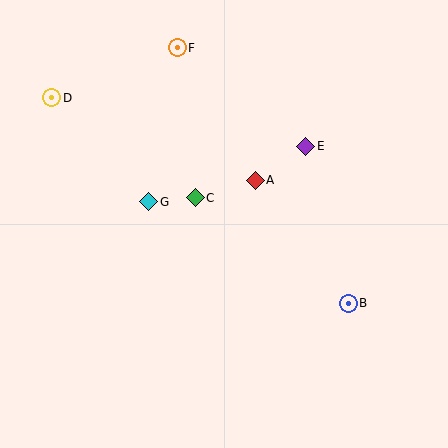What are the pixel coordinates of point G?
Point G is at (149, 202).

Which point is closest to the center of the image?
Point C at (195, 198) is closest to the center.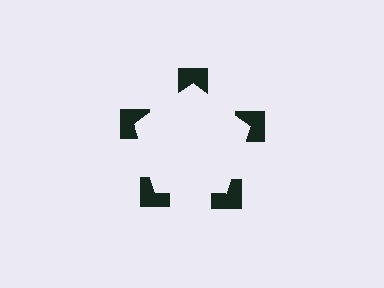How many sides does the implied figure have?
5 sides.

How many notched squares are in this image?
There are 5 — one at each vertex of the illusory pentagon.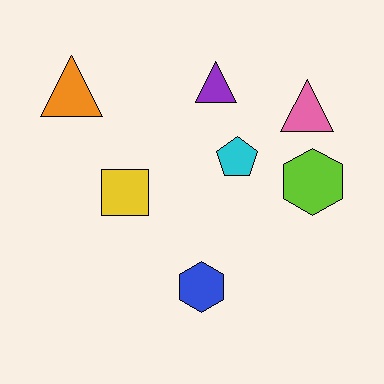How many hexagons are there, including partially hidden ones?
There are 2 hexagons.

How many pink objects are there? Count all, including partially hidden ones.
There is 1 pink object.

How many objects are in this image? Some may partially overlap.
There are 7 objects.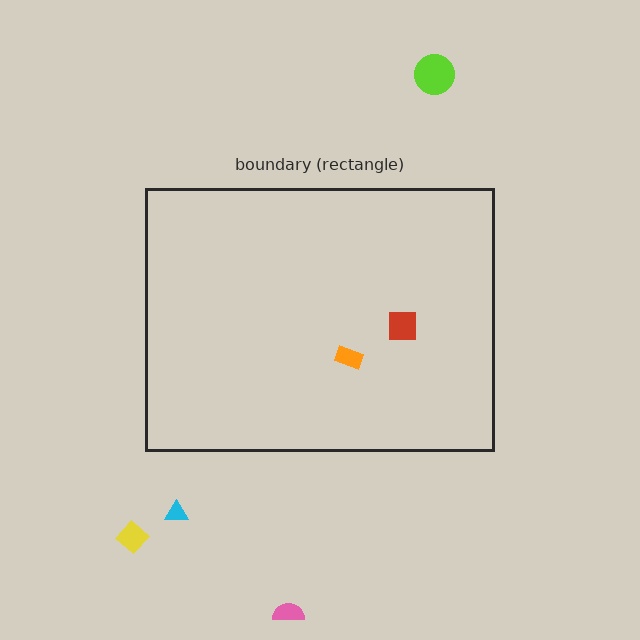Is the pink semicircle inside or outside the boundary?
Outside.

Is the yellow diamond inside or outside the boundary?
Outside.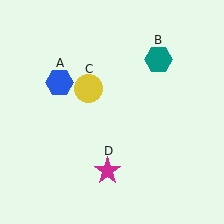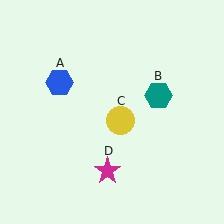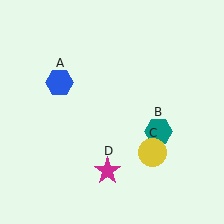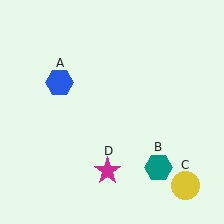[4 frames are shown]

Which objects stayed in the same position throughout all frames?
Blue hexagon (object A) and magenta star (object D) remained stationary.